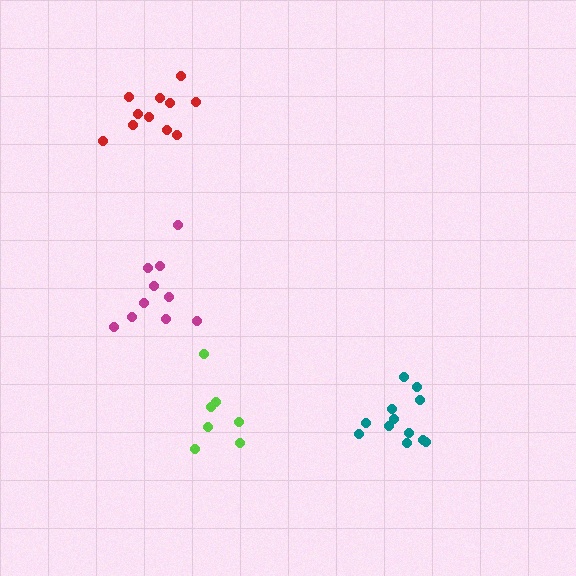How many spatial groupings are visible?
There are 4 spatial groupings.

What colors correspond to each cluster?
The clusters are colored: red, lime, teal, magenta.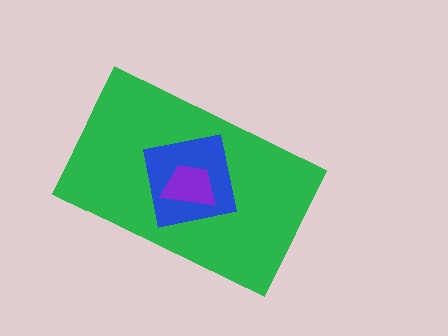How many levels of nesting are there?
3.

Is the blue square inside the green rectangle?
Yes.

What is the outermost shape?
The green rectangle.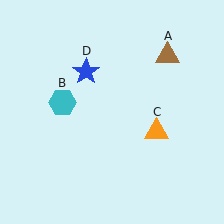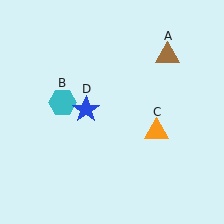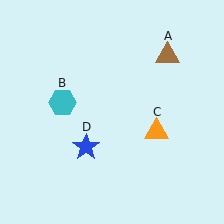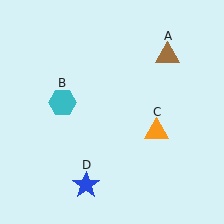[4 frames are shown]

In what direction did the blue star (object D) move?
The blue star (object D) moved down.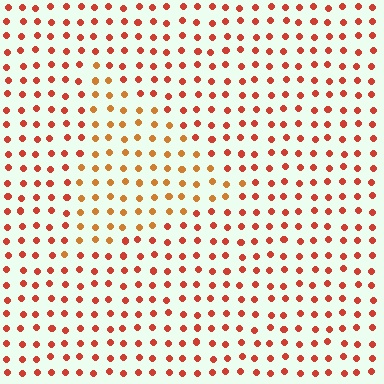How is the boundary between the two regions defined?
The boundary is defined purely by a slight shift in hue (about 25 degrees). Spacing, size, and orientation are identical on both sides.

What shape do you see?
I see a triangle.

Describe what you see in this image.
The image is filled with small red elements in a uniform arrangement. A triangle-shaped region is visible where the elements are tinted to a slightly different hue, forming a subtle color boundary.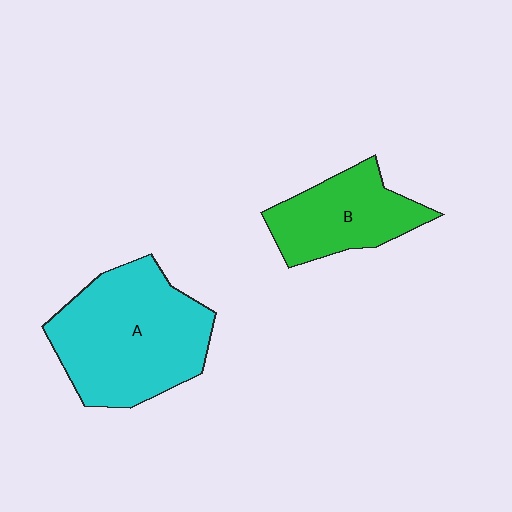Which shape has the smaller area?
Shape B (green).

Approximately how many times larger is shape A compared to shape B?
Approximately 1.7 times.